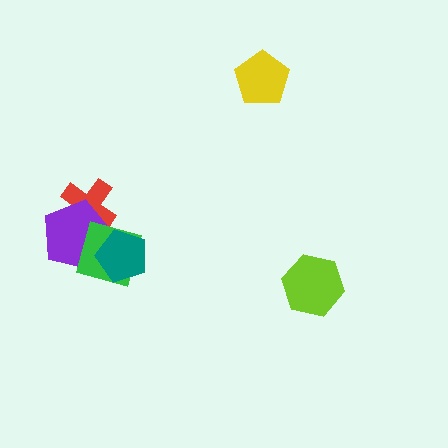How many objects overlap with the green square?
3 objects overlap with the green square.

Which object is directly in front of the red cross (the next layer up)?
The purple pentagon is directly in front of the red cross.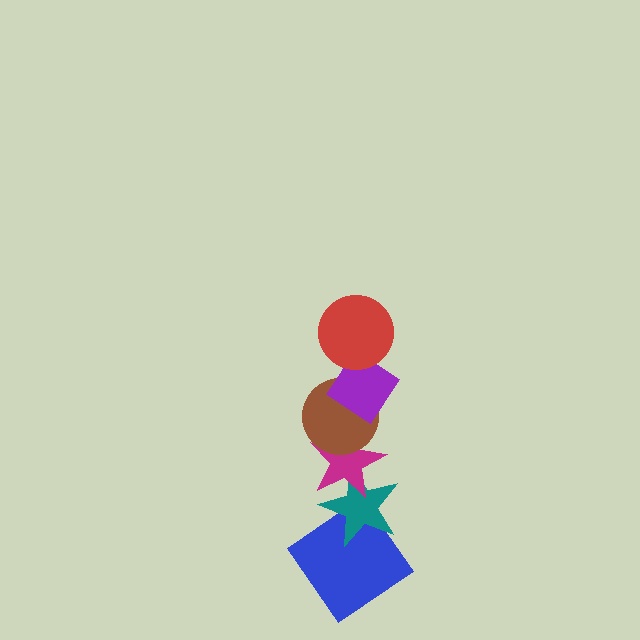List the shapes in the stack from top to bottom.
From top to bottom: the red circle, the purple diamond, the brown circle, the magenta star, the teal star, the blue diamond.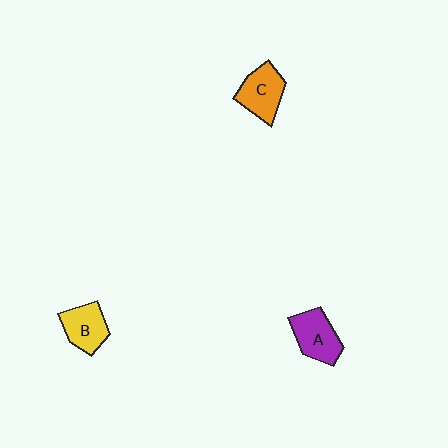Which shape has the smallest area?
Shape B (yellow).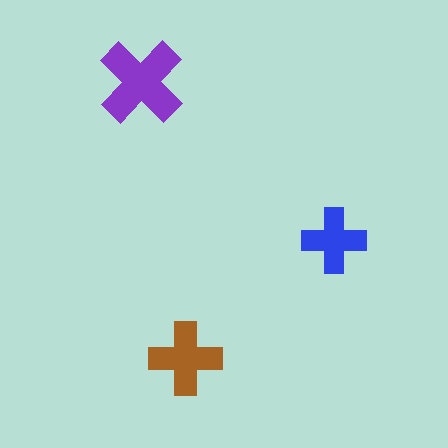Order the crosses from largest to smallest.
the purple one, the brown one, the blue one.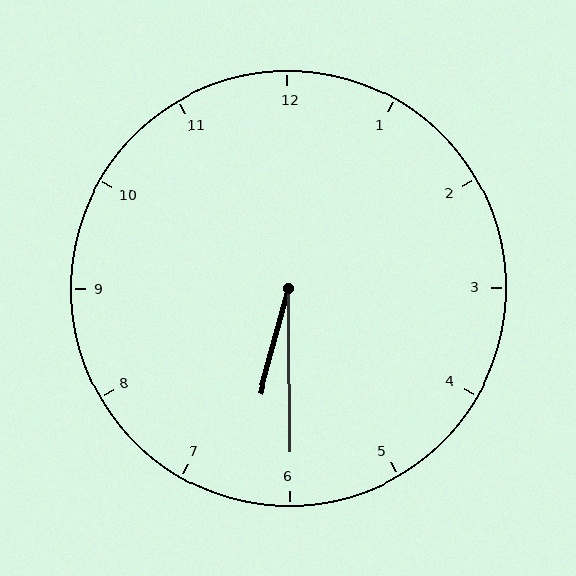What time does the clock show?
6:30.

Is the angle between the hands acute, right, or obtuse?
It is acute.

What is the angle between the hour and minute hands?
Approximately 15 degrees.